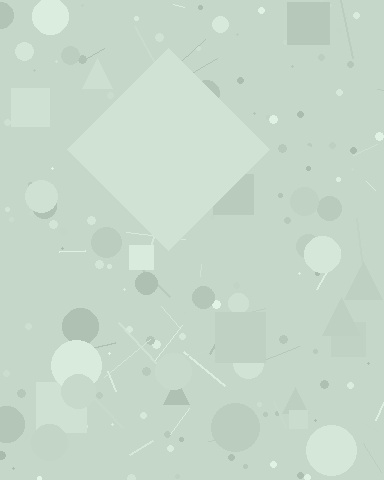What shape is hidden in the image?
A diamond is hidden in the image.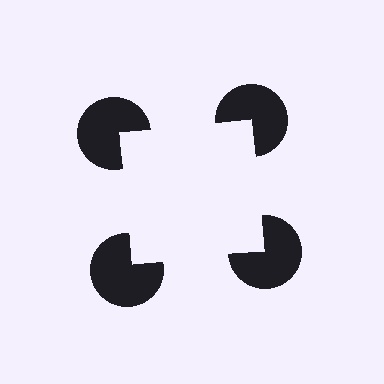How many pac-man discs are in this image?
There are 4 — one at each vertex of the illusory square.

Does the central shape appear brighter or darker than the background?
It typically appears slightly brighter than the background, even though no actual brightness change is drawn.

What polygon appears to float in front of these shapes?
An illusory square — its edges are inferred from the aligned wedge cuts in the pac-man discs, not physically drawn.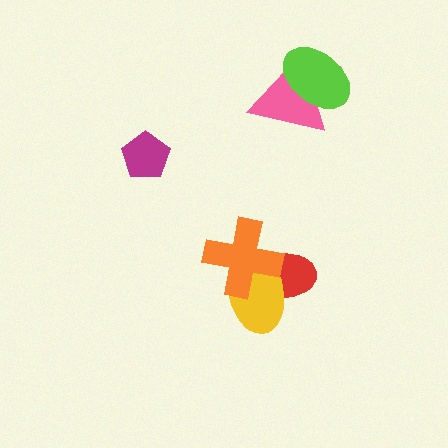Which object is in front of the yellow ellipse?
The orange cross is in front of the yellow ellipse.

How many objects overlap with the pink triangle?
1 object overlaps with the pink triangle.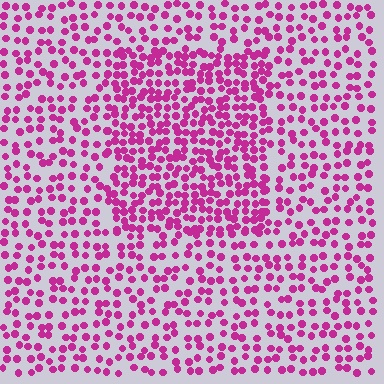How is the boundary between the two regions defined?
The boundary is defined by a change in element density (approximately 1.8x ratio). All elements are the same color, size, and shape.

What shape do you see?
I see a rectangle.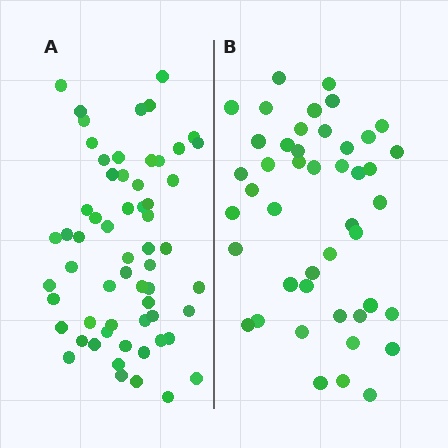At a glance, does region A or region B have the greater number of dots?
Region A (the left region) has more dots.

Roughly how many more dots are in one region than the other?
Region A has approximately 15 more dots than region B.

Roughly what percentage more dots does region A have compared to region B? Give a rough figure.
About 35% more.